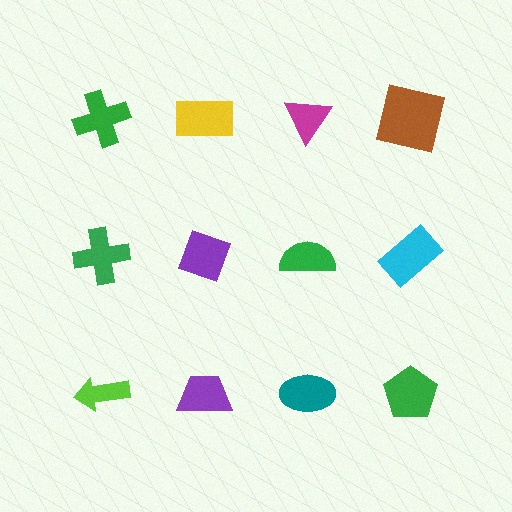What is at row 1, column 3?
A magenta triangle.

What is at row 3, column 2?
A purple trapezoid.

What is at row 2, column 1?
A green cross.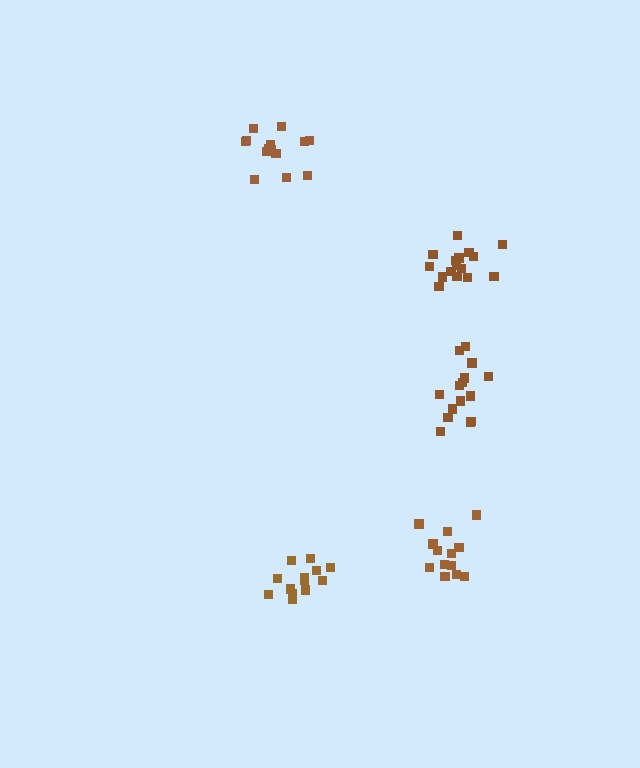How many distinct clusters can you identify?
There are 5 distinct clusters.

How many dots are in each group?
Group 1: 15 dots, Group 2: 13 dots, Group 3: 13 dots, Group 4: 16 dots, Group 5: 16 dots (73 total).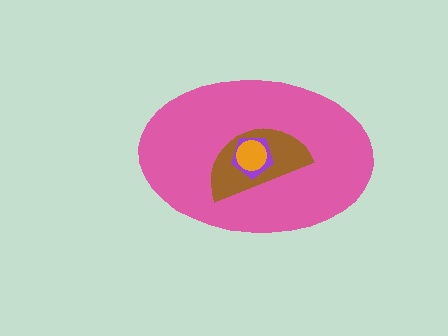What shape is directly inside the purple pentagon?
The orange circle.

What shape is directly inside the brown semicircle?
The purple pentagon.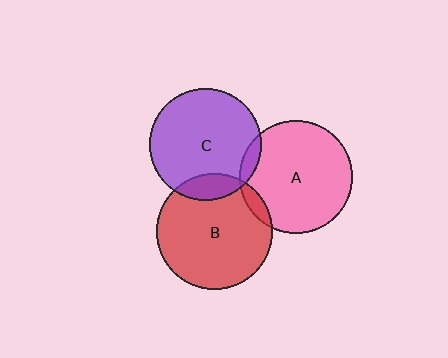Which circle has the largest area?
Circle B (red).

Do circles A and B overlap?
Yes.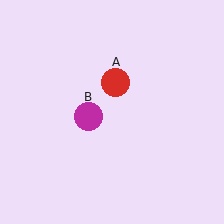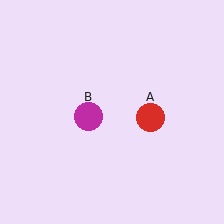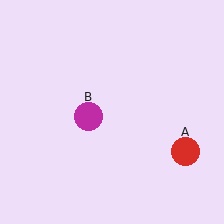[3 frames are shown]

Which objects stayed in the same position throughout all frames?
Magenta circle (object B) remained stationary.